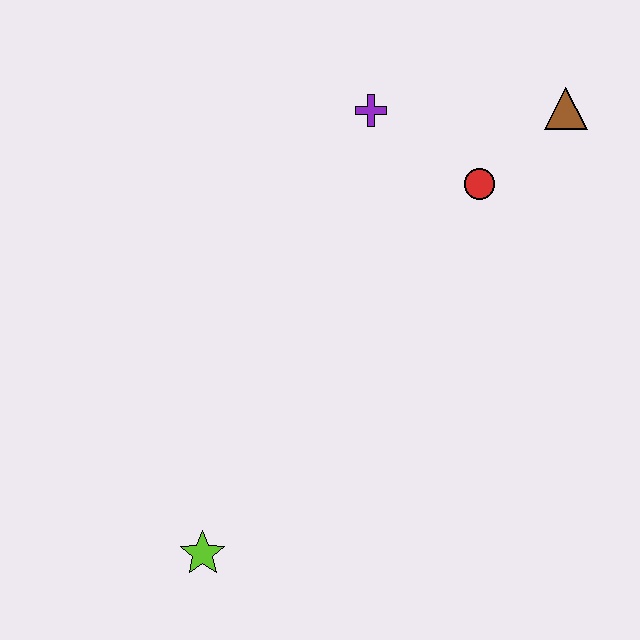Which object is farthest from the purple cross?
The lime star is farthest from the purple cross.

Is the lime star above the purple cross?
No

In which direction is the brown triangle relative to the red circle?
The brown triangle is to the right of the red circle.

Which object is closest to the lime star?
The red circle is closest to the lime star.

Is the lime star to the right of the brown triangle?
No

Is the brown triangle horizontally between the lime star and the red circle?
No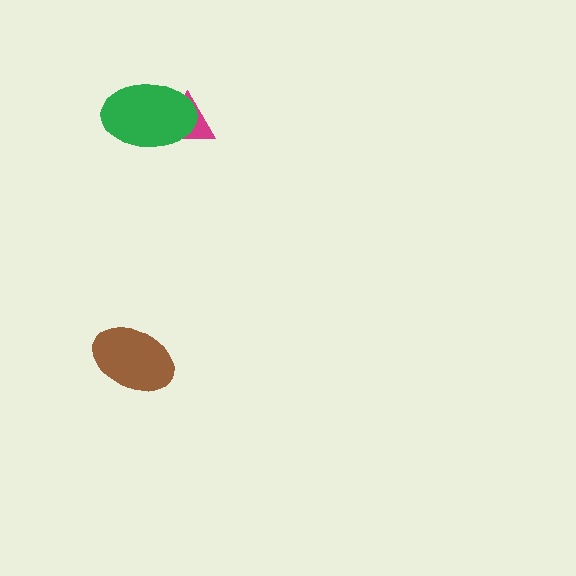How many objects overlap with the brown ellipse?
0 objects overlap with the brown ellipse.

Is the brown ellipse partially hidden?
No, no other shape covers it.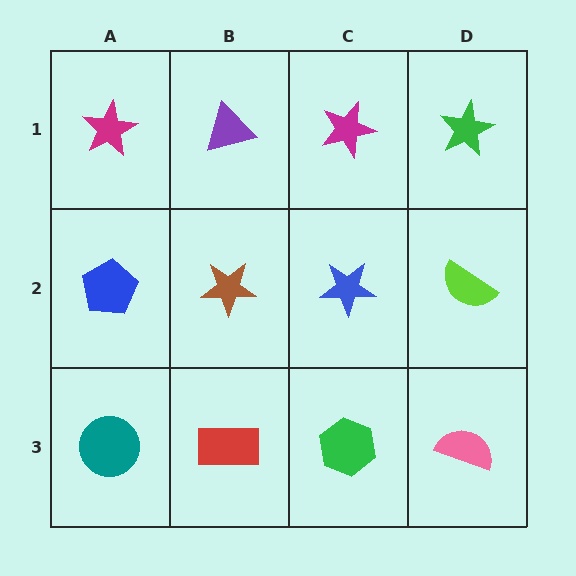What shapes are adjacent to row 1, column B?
A brown star (row 2, column B), a magenta star (row 1, column A), a magenta star (row 1, column C).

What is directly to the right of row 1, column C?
A green star.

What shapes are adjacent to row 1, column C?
A blue star (row 2, column C), a purple triangle (row 1, column B), a green star (row 1, column D).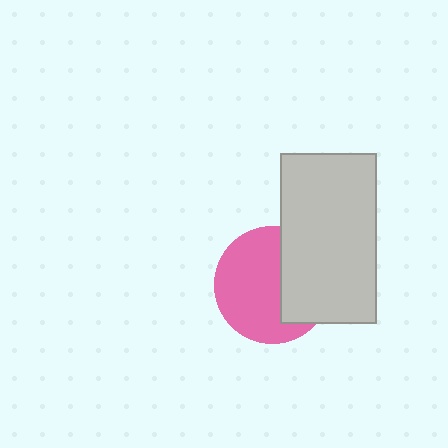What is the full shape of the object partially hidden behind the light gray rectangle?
The partially hidden object is a pink circle.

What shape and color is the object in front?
The object in front is a light gray rectangle.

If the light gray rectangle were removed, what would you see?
You would see the complete pink circle.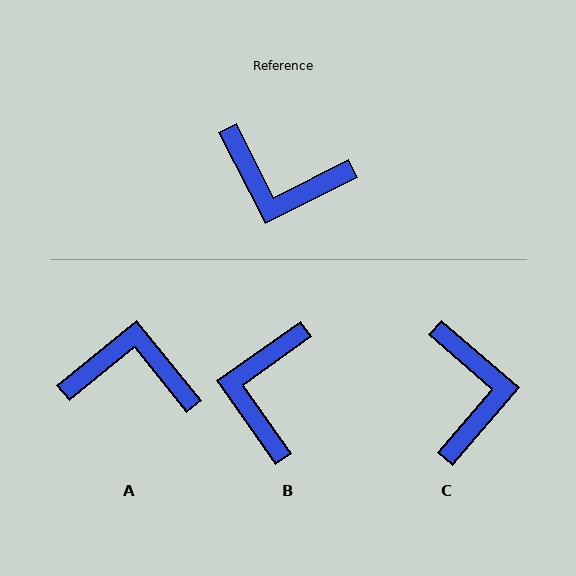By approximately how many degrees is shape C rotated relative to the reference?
Approximately 113 degrees counter-clockwise.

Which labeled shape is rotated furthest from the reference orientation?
A, about 168 degrees away.